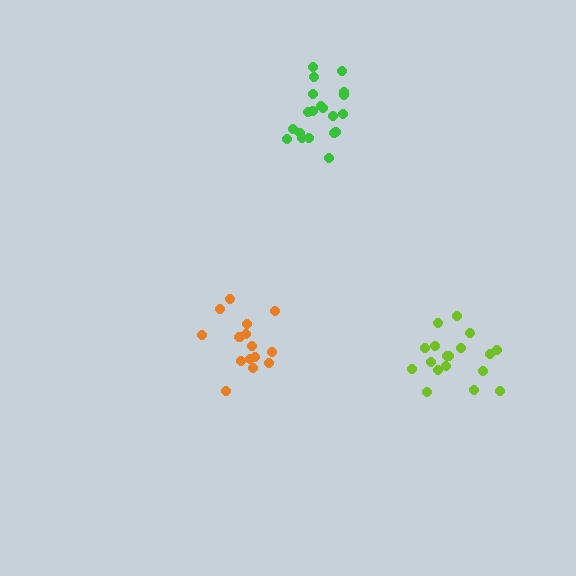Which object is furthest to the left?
The orange cluster is leftmost.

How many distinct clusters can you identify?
There are 3 distinct clusters.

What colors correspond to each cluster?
The clusters are colored: orange, green, lime.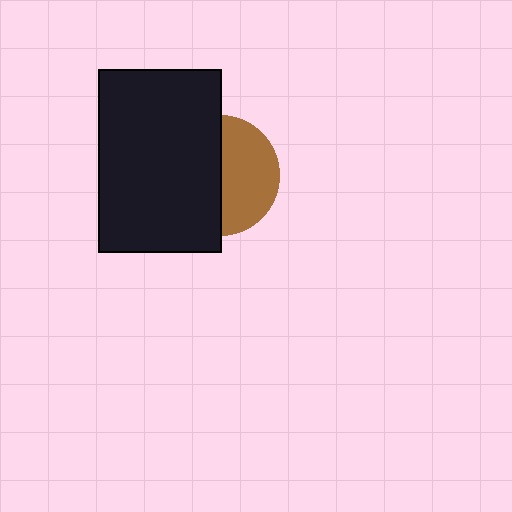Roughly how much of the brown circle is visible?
About half of it is visible (roughly 48%).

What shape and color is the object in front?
The object in front is a black rectangle.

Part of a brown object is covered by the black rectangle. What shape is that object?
It is a circle.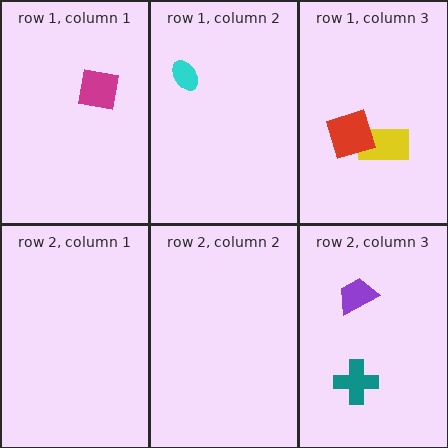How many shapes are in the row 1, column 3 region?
2.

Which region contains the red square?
The row 1, column 3 region.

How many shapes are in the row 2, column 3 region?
2.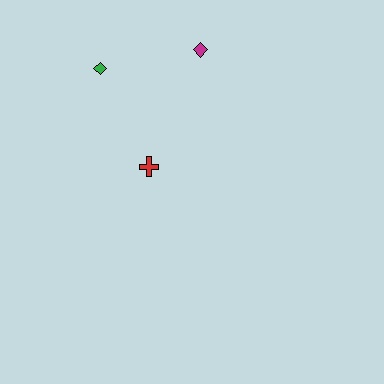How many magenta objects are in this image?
There is 1 magenta object.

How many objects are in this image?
There are 3 objects.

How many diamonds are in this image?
There are 2 diamonds.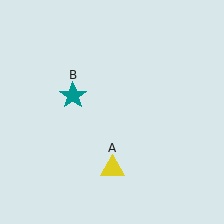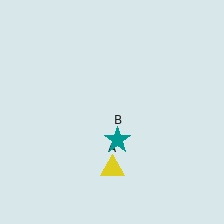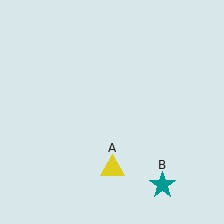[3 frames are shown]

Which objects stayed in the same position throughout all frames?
Yellow triangle (object A) remained stationary.